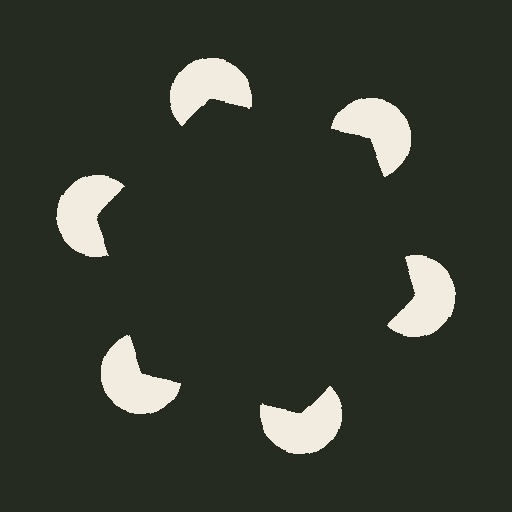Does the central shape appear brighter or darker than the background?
It typically appears slightly darker than the background, even though no actual brightness change is drawn.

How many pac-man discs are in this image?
There are 6 — one at each vertex of the illusory hexagon.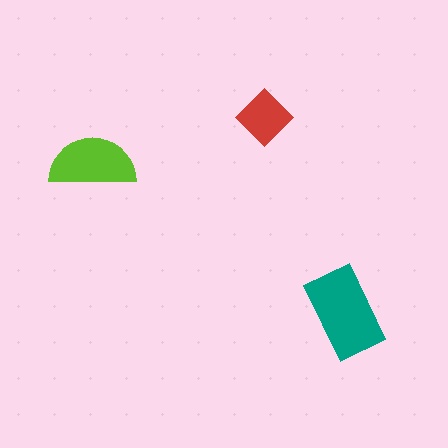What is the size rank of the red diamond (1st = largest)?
3rd.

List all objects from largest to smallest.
The teal rectangle, the lime semicircle, the red diamond.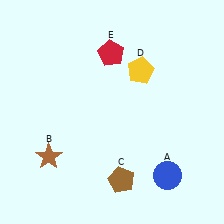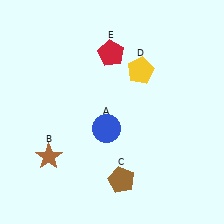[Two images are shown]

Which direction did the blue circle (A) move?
The blue circle (A) moved left.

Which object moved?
The blue circle (A) moved left.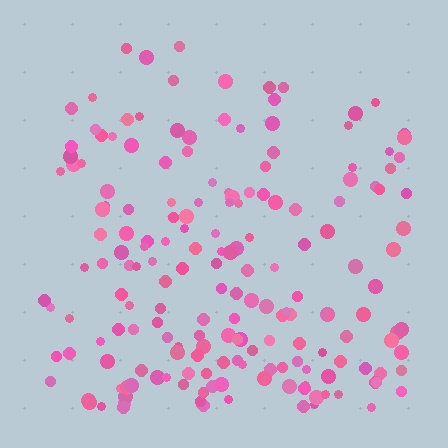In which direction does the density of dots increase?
From top to bottom, with the bottom side densest.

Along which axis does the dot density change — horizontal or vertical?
Vertical.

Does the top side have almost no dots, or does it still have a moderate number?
Still a moderate number, just noticeably fewer than the bottom.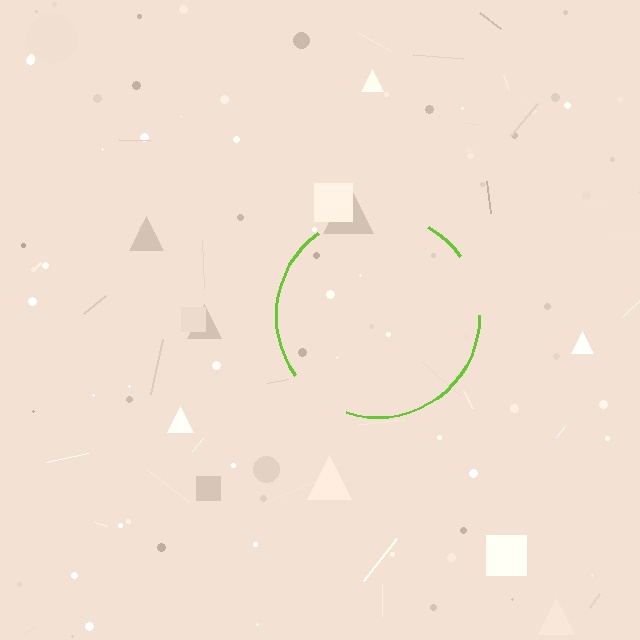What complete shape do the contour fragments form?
The contour fragments form a circle.